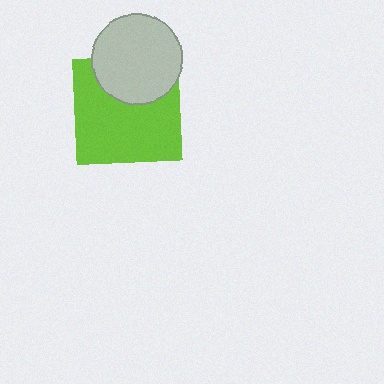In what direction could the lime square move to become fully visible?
The lime square could move down. That would shift it out from behind the light gray circle entirely.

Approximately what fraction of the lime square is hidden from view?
Roughly 31% of the lime square is hidden behind the light gray circle.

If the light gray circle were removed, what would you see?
You would see the complete lime square.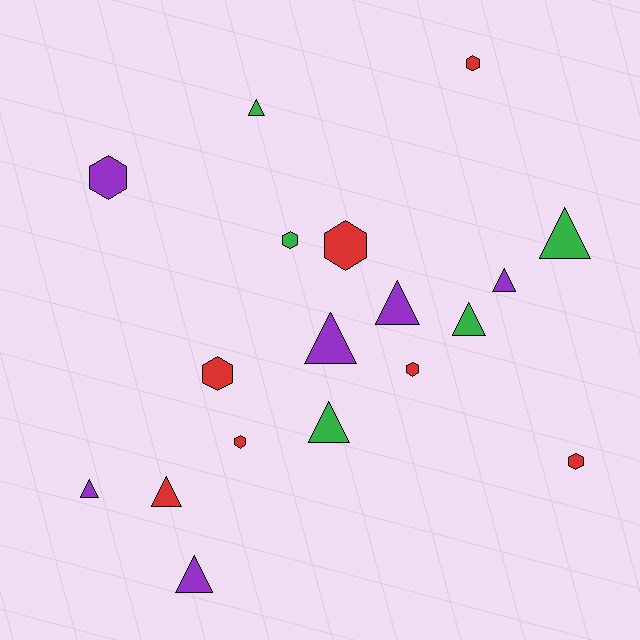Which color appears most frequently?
Red, with 7 objects.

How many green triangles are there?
There are 4 green triangles.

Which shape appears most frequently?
Triangle, with 10 objects.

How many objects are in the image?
There are 18 objects.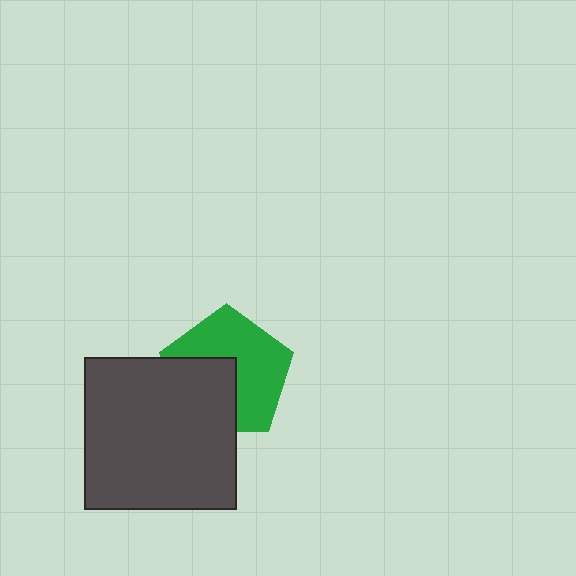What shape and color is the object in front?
The object in front is a dark gray square.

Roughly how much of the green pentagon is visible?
About half of it is visible (roughly 60%).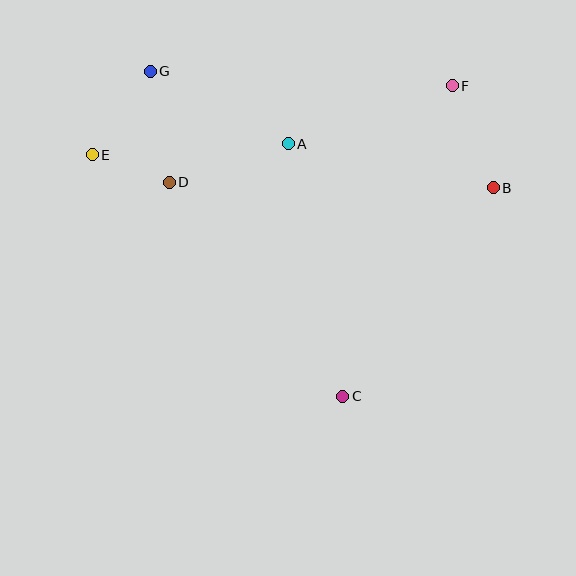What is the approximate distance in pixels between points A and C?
The distance between A and C is approximately 258 pixels.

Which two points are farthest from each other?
Points B and E are farthest from each other.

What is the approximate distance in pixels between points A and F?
The distance between A and F is approximately 174 pixels.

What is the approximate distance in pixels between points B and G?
The distance between B and G is approximately 363 pixels.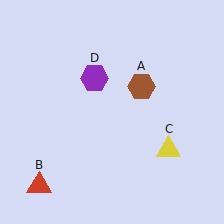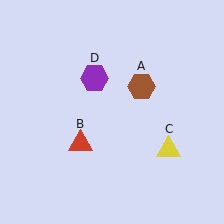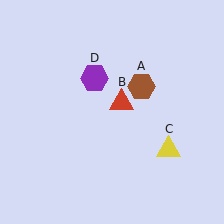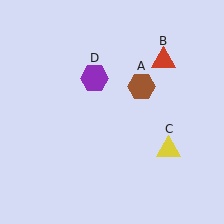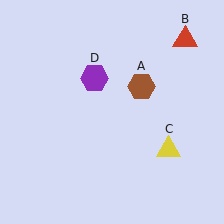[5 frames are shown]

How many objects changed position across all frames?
1 object changed position: red triangle (object B).